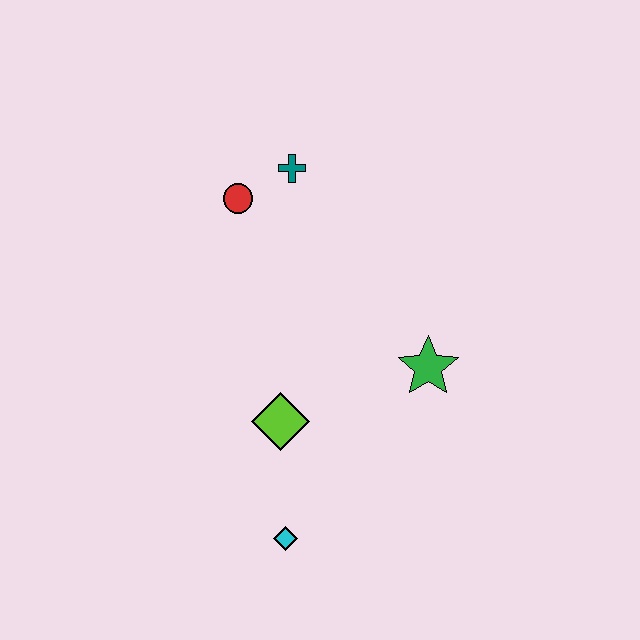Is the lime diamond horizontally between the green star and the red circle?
Yes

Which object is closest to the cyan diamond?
The lime diamond is closest to the cyan diamond.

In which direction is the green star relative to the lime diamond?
The green star is to the right of the lime diamond.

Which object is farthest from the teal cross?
The cyan diamond is farthest from the teal cross.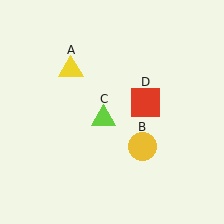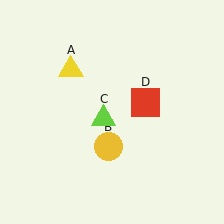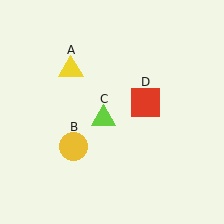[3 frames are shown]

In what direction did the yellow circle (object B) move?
The yellow circle (object B) moved left.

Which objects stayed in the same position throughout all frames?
Yellow triangle (object A) and lime triangle (object C) and red square (object D) remained stationary.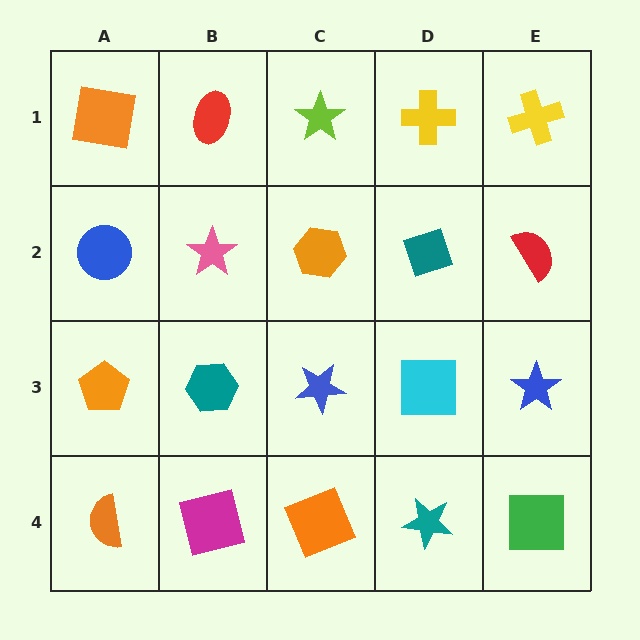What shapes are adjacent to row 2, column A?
An orange square (row 1, column A), an orange pentagon (row 3, column A), a pink star (row 2, column B).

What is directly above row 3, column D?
A teal diamond.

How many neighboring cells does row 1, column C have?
3.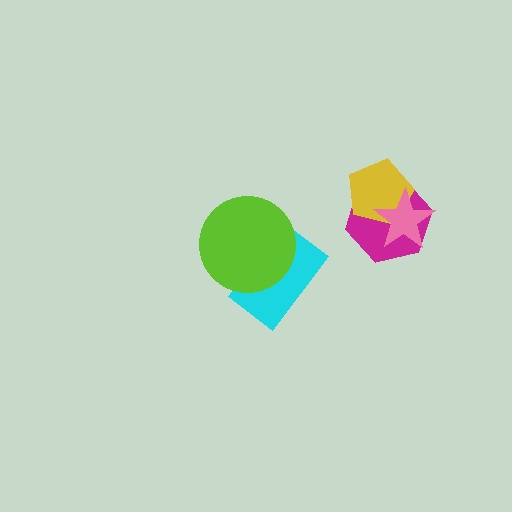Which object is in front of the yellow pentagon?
The pink star is in front of the yellow pentagon.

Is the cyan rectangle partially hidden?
Yes, it is partially covered by another shape.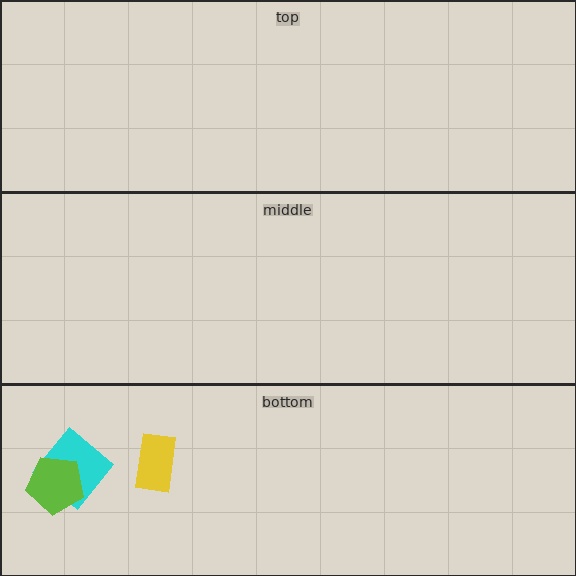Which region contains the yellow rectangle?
The bottom region.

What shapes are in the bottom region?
The cyan diamond, the yellow rectangle, the lime pentagon.